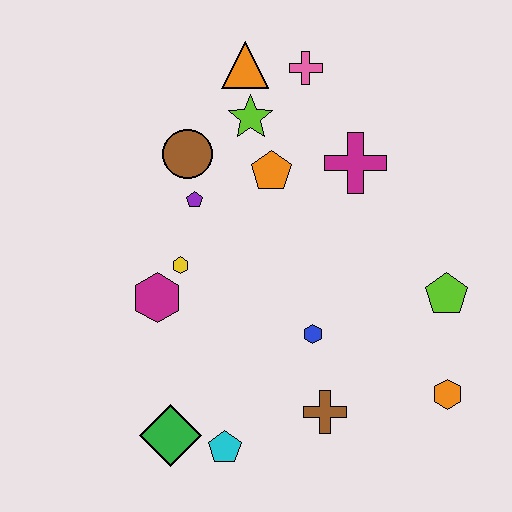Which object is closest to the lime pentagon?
The orange hexagon is closest to the lime pentagon.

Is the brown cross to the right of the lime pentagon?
No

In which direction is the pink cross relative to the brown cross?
The pink cross is above the brown cross.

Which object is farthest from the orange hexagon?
The orange triangle is farthest from the orange hexagon.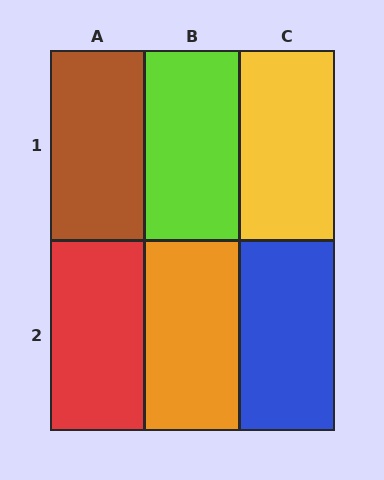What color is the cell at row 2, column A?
Red.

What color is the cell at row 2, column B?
Orange.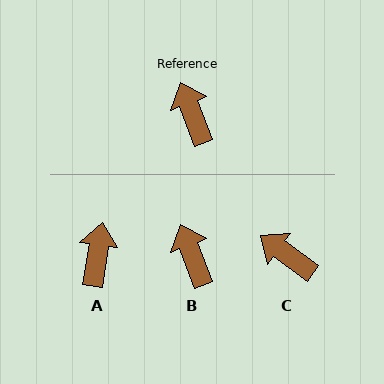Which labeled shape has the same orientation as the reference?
B.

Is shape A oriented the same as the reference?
No, it is off by about 29 degrees.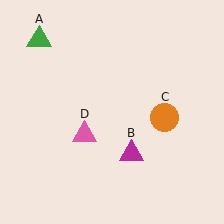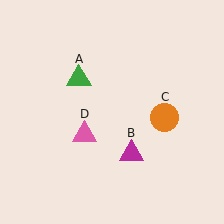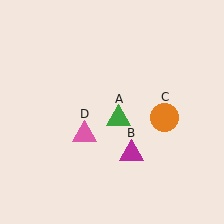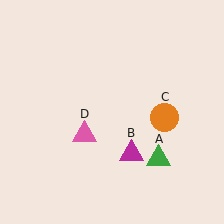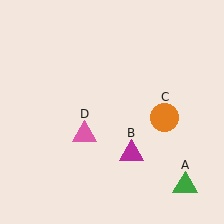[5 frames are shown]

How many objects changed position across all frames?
1 object changed position: green triangle (object A).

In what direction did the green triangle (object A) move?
The green triangle (object A) moved down and to the right.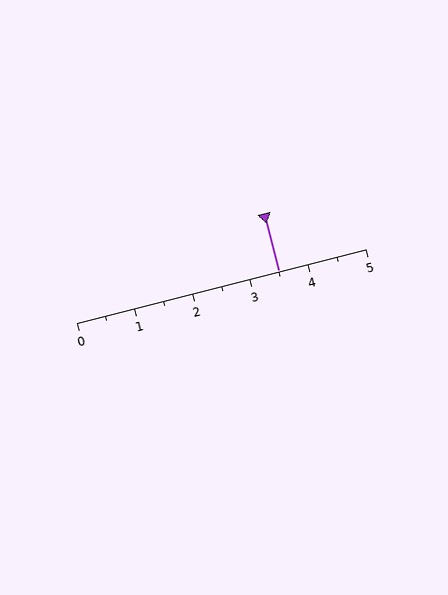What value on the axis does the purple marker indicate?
The marker indicates approximately 3.5.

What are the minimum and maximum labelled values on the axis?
The axis runs from 0 to 5.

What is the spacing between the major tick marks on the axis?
The major ticks are spaced 1 apart.